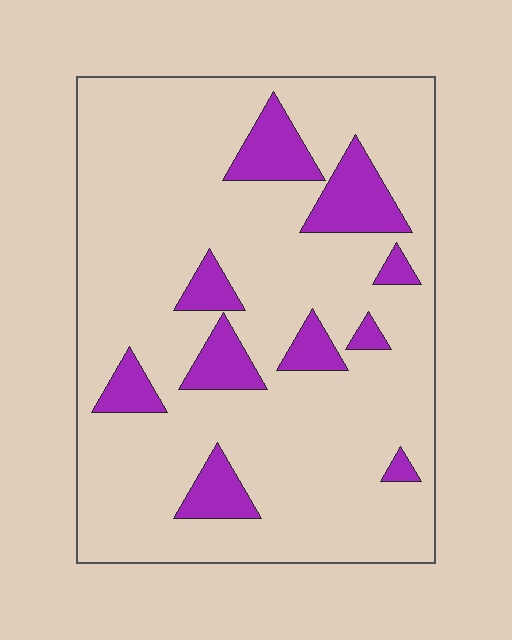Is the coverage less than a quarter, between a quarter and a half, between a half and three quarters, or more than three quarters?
Less than a quarter.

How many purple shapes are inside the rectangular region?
10.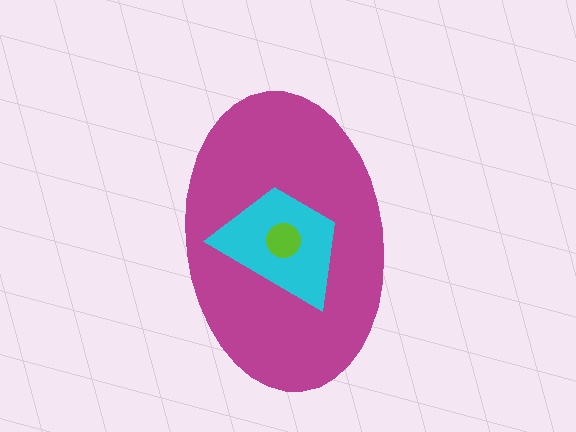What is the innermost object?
The lime circle.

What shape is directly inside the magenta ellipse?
The cyan trapezoid.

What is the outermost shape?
The magenta ellipse.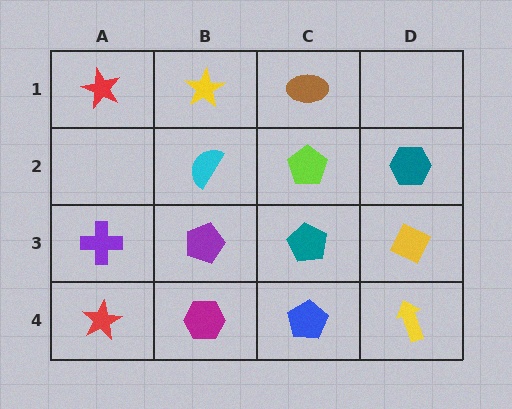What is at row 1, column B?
A yellow star.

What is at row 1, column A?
A red star.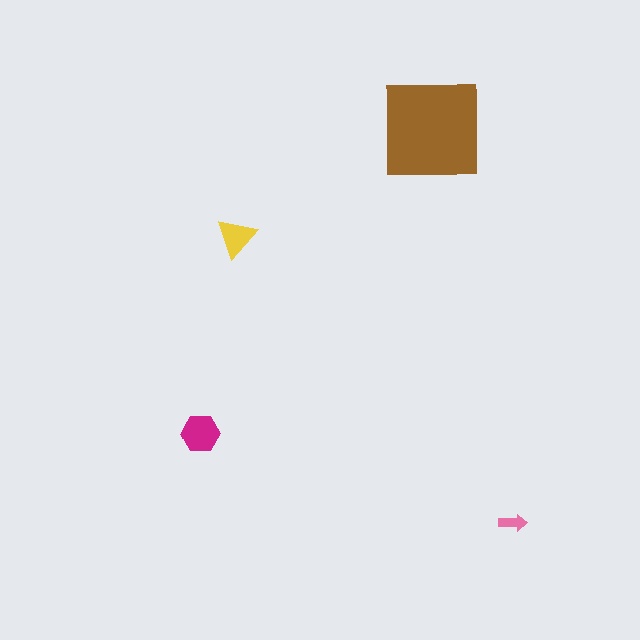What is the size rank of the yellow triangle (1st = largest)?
3rd.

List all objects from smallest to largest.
The pink arrow, the yellow triangle, the magenta hexagon, the brown square.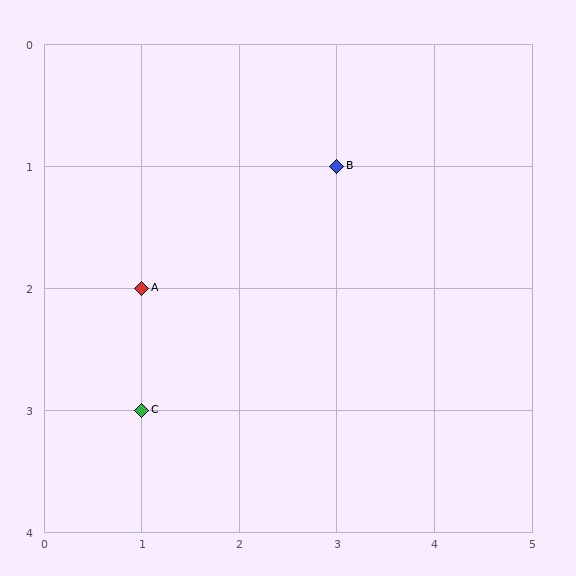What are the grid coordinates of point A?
Point A is at grid coordinates (1, 2).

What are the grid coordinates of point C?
Point C is at grid coordinates (1, 3).